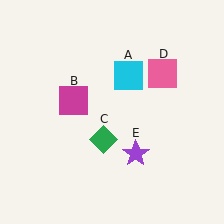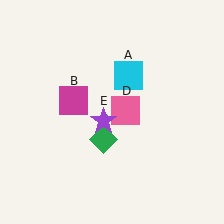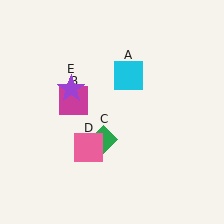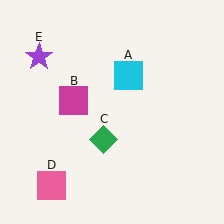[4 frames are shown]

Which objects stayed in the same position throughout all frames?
Cyan square (object A) and magenta square (object B) and green diamond (object C) remained stationary.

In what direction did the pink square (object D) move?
The pink square (object D) moved down and to the left.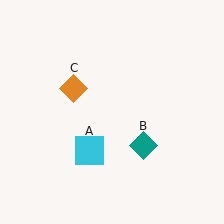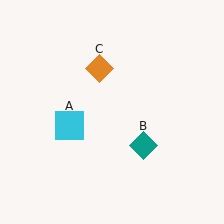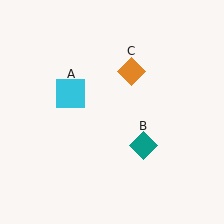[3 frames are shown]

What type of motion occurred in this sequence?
The cyan square (object A), orange diamond (object C) rotated clockwise around the center of the scene.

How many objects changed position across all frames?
2 objects changed position: cyan square (object A), orange diamond (object C).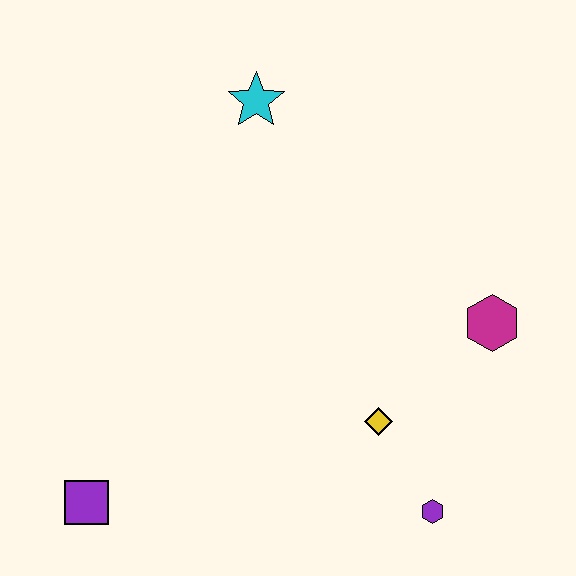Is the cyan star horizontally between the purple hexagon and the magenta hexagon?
No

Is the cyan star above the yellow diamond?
Yes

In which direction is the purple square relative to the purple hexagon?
The purple square is to the left of the purple hexagon.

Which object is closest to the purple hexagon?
The yellow diamond is closest to the purple hexagon.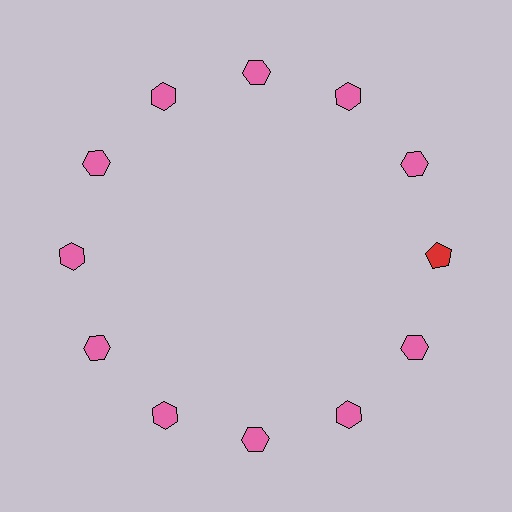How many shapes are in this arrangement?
There are 12 shapes arranged in a ring pattern.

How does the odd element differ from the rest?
It differs in both color (red instead of pink) and shape (pentagon instead of hexagon).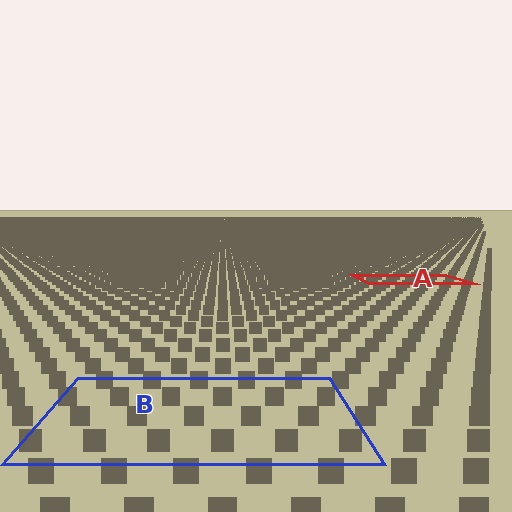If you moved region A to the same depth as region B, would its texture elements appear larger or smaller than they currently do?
They would appear larger. At a closer depth, the same texture elements are projected at a bigger on-screen size.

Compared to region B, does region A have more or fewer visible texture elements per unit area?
Region A has more texture elements per unit area — they are packed more densely because it is farther away.